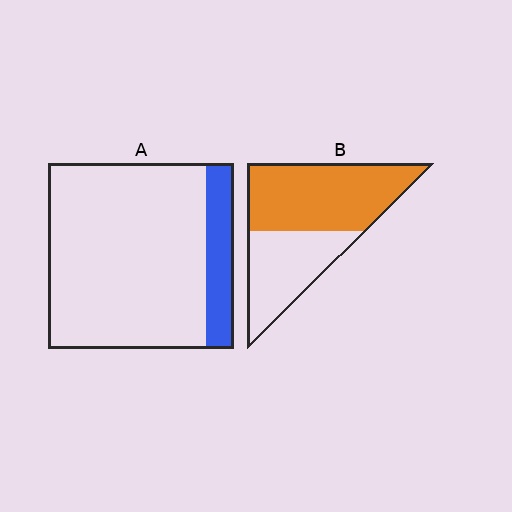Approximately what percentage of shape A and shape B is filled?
A is approximately 15% and B is approximately 60%.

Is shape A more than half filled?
No.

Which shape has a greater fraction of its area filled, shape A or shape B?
Shape B.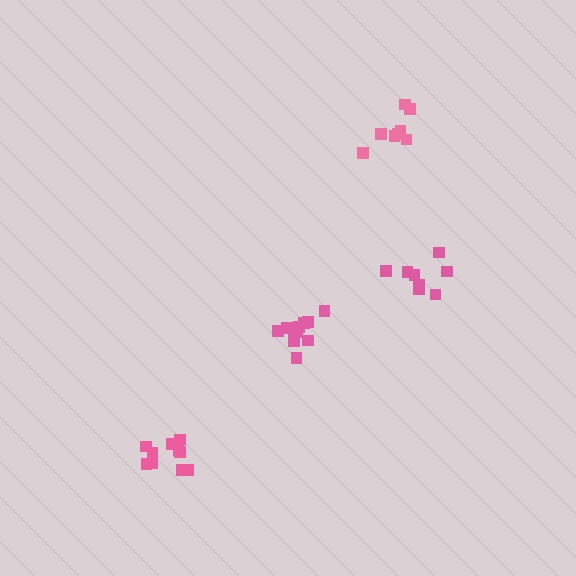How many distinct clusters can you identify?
There are 4 distinct clusters.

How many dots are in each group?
Group 1: 10 dots, Group 2: 8 dots, Group 3: 8 dots, Group 4: 11 dots (37 total).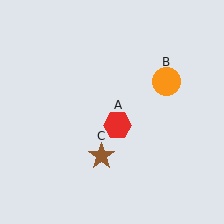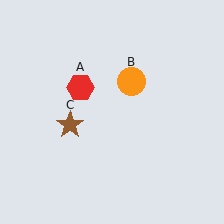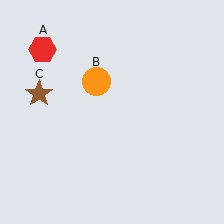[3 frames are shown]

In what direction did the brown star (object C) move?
The brown star (object C) moved up and to the left.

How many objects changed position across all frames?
3 objects changed position: red hexagon (object A), orange circle (object B), brown star (object C).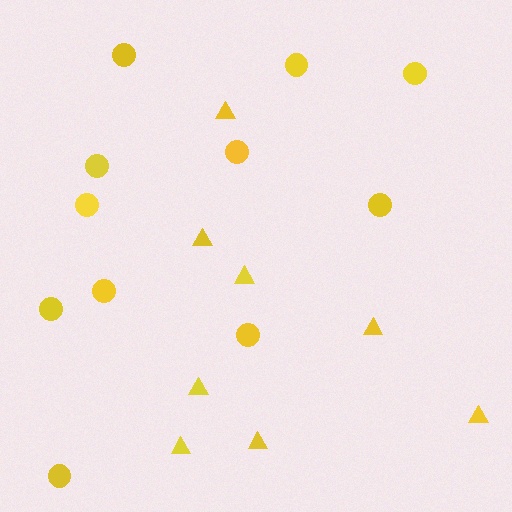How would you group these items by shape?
There are 2 groups: one group of triangles (8) and one group of circles (11).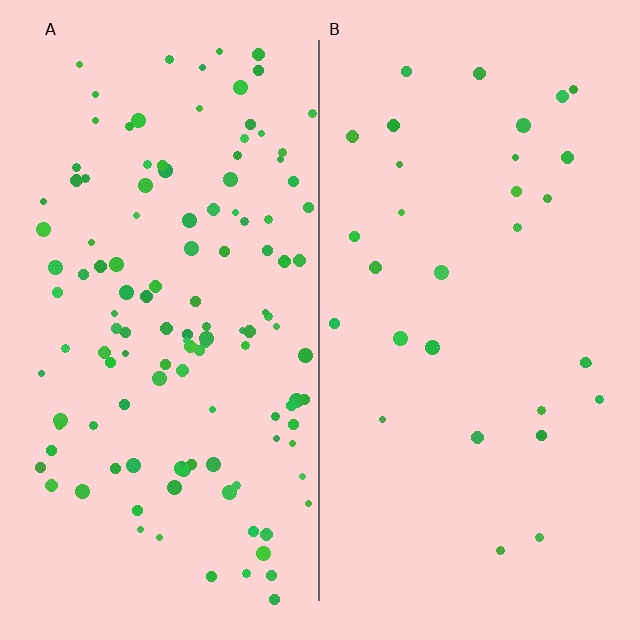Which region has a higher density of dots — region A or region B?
A (the left).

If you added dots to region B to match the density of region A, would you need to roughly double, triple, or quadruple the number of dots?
Approximately quadruple.